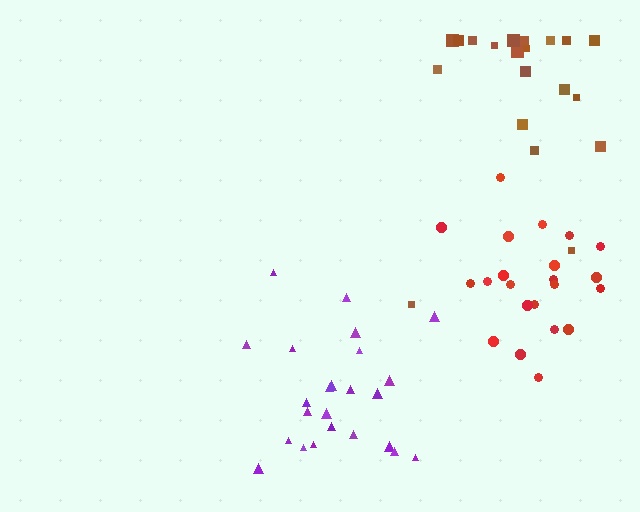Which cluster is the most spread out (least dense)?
Brown.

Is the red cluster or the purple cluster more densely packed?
Red.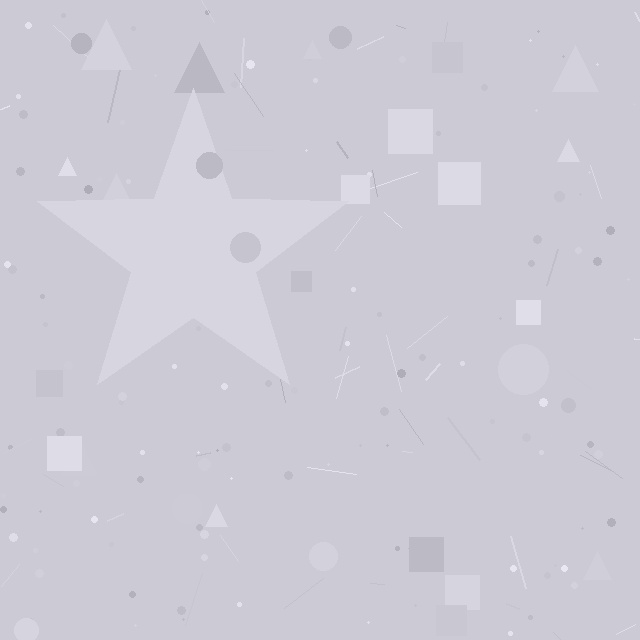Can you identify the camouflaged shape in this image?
The camouflaged shape is a star.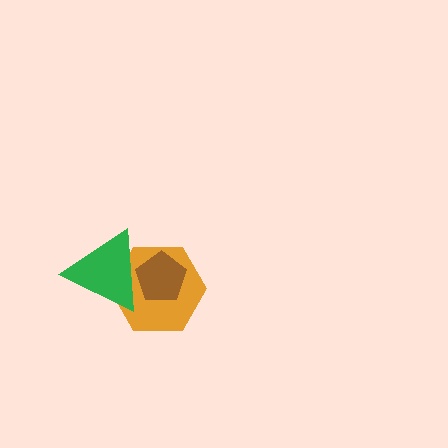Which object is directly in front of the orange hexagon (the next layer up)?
The brown pentagon is directly in front of the orange hexagon.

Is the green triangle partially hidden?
No, no other shape covers it.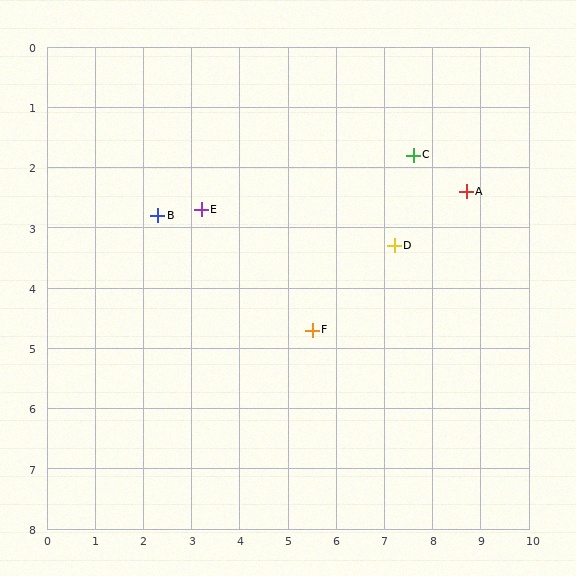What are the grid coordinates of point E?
Point E is at approximately (3.2, 2.7).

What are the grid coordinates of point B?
Point B is at approximately (2.3, 2.8).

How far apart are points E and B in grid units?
Points E and B are about 0.9 grid units apart.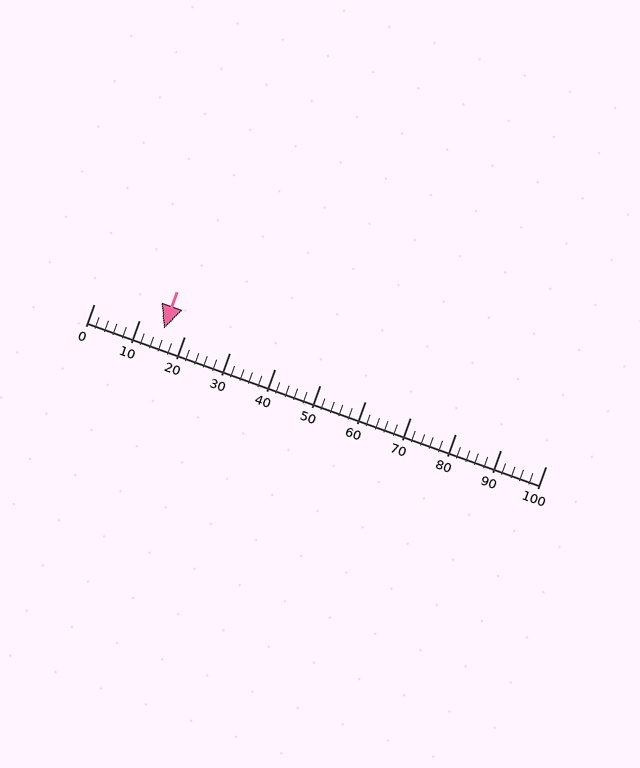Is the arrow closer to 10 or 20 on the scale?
The arrow is closer to 20.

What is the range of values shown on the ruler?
The ruler shows values from 0 to 100.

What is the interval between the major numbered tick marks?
The major tick marks are spaced 10 units apart.